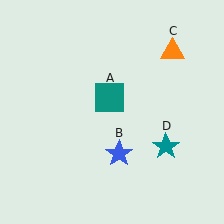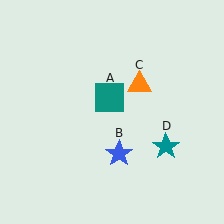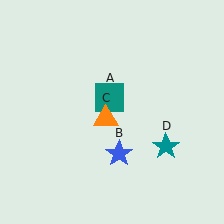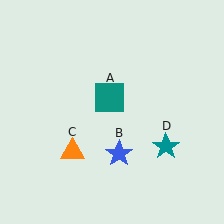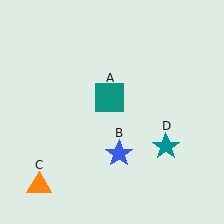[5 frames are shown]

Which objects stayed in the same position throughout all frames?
Teal square (object A) and blue star (object B) and teal star (object D) remained stationary.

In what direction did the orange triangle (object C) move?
The orange triangle (object C) moved down and to the left.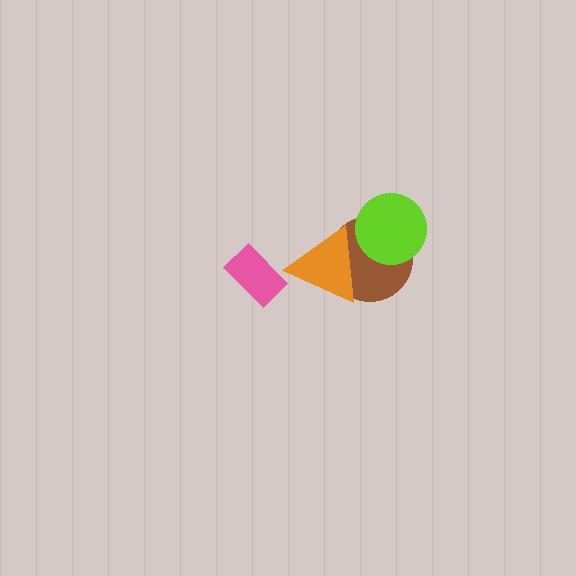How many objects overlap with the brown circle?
2 objects overlap with the brown circle.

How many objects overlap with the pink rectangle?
0 objects overlap with the pink rectangle.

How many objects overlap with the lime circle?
1 object overlaps with the lime circle.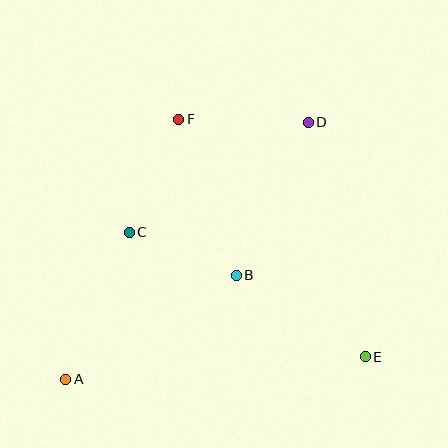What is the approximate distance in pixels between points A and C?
The distance between A and C is approximately 160 pixels.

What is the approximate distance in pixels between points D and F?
The distance between D and F is approximately 130 pixels.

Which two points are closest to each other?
Points B and C are closest to each other.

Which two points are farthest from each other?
Points A and D are farthest from each other.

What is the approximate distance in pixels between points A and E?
The distance between A and E is approximately 300 pixels.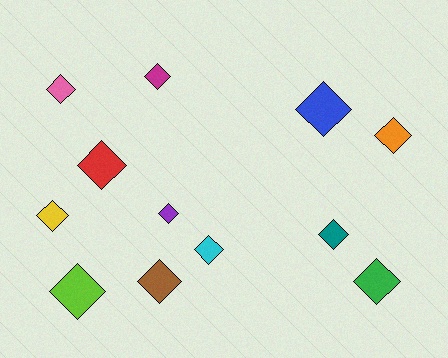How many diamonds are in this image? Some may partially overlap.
There are 12 diamonds.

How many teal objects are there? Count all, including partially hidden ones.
There is 1 teal object.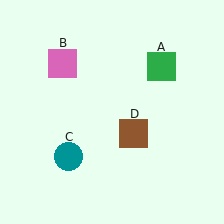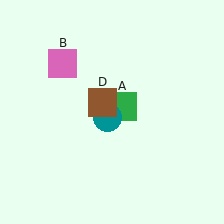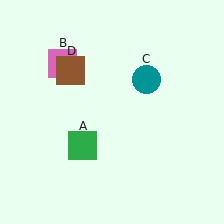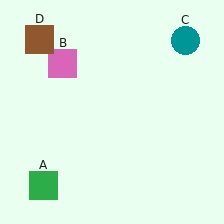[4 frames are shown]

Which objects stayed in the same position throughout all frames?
Pink square (object B) remained stationary.